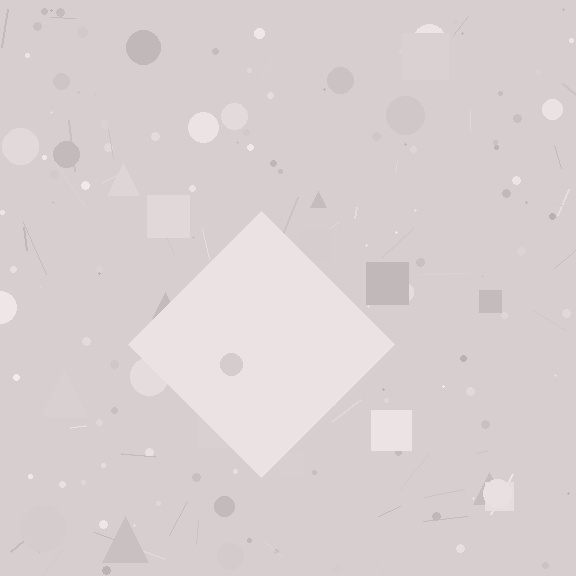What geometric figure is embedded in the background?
A diamond is embedded in the background.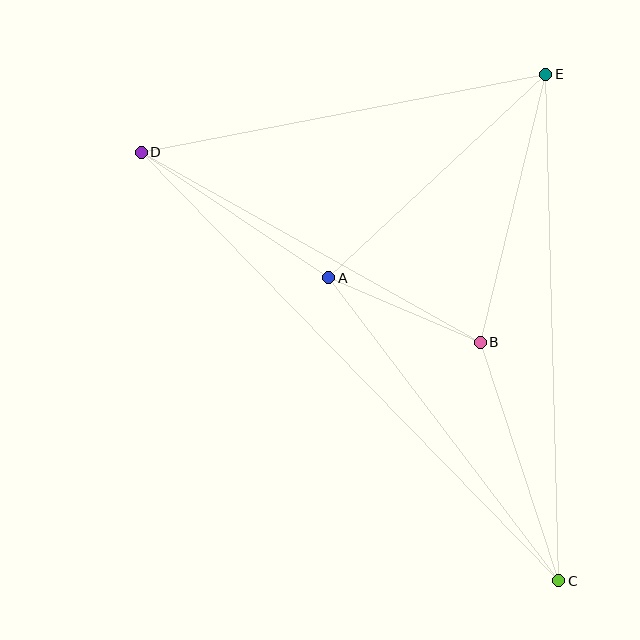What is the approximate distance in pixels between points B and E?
The distance between B and E is approximately 276 pixels.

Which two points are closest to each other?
Points A and B are closest to each other.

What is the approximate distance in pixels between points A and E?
The distance between A and E is approximately 297 pixels.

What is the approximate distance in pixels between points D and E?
The distance between D and E is approximately 412 pixels.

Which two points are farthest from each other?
Points C and D are farthest from each other.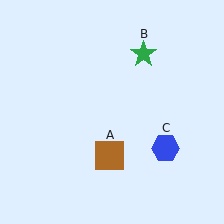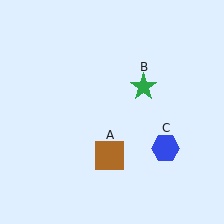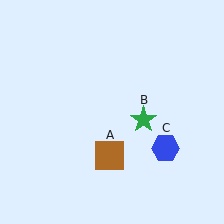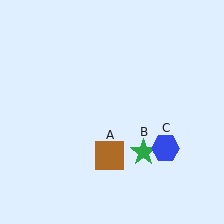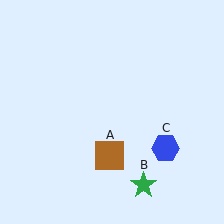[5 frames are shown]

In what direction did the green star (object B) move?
The green star (object B) moved down.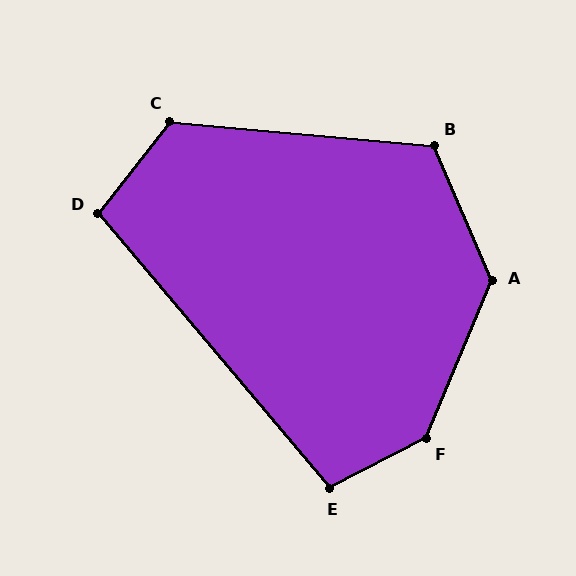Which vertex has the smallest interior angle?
D, at approximately 102 degrees.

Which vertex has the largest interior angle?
F, at approximately 140 degrees.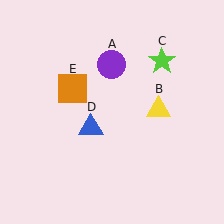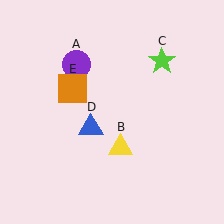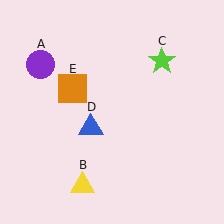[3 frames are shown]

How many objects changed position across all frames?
2 objects changed position: purple circle (object A), yellow triangle (object B).